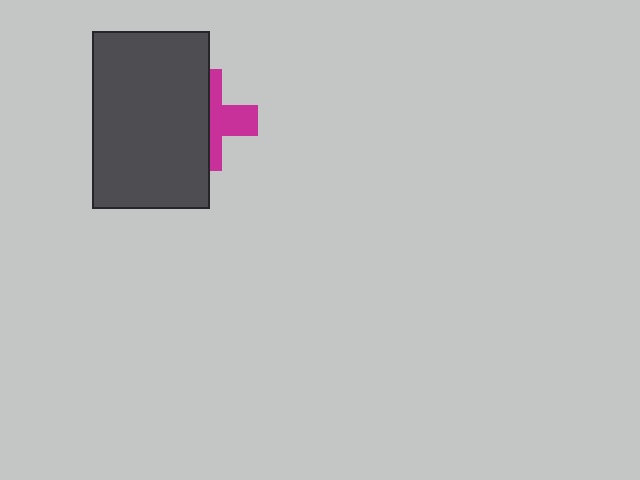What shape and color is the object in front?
The object in front is a dark gray rectangle.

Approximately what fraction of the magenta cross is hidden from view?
Roughly 56% of the magenta cross is hidden behind the dark gray rectangle.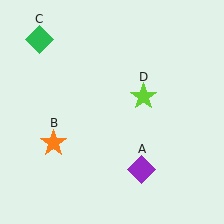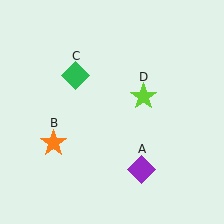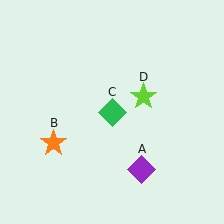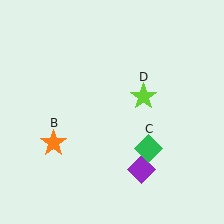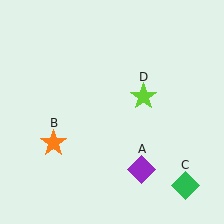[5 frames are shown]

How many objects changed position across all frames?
1 object changed position: green diamond (object C).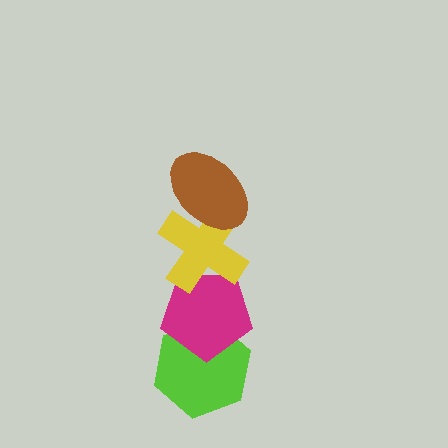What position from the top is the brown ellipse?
The brown ellipse is 1st from the top.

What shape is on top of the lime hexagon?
The magenta pentagon is on top of the lime hexagon.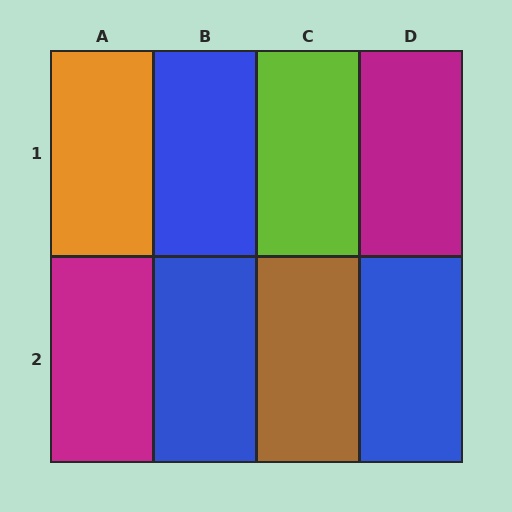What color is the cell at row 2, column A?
Magenta.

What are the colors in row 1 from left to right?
Orange, blue, lime, magenta.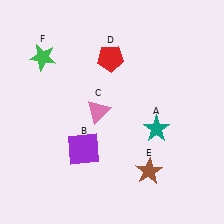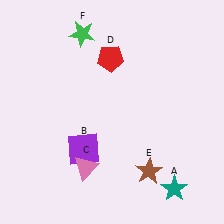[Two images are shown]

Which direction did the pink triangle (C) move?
The pink triangle (C) moved down.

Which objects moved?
The objects that moved are: the teal star (A), the pink triangle (C), the green star (F).